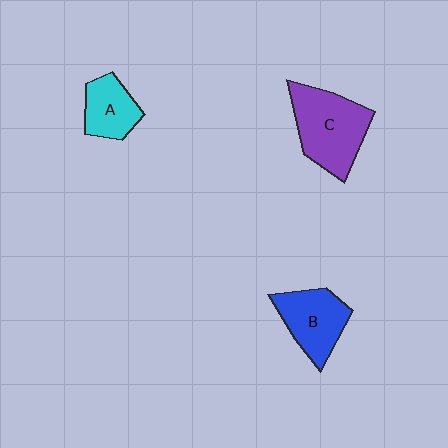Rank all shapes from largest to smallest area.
From largest to smallest: C (purple), B (blue), A (cyan).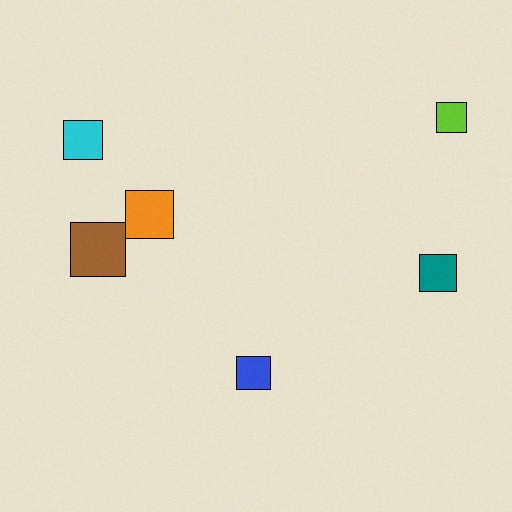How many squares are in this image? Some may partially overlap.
There are 6 squares.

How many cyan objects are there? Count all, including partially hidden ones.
There is 1 cyan object.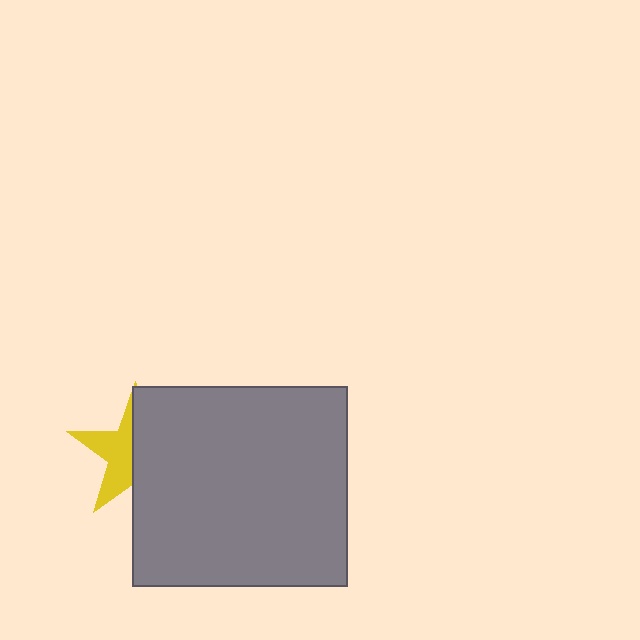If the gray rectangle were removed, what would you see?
You would see the complete yellow star.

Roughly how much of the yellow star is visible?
A small part of it is visible (roughly 43%).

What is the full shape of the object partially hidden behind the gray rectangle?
The partially hidden object is a yellow star.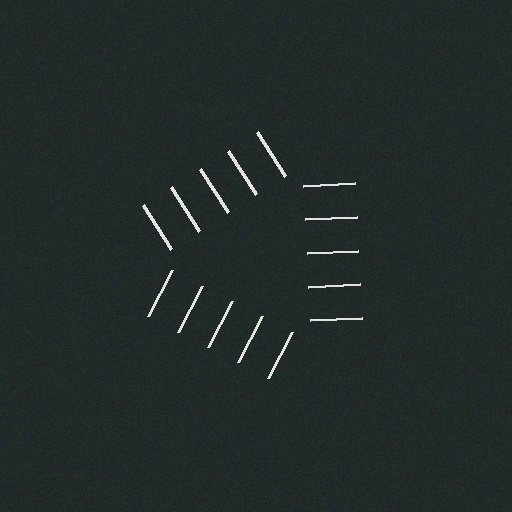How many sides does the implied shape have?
3 sides — the line-ends trace a triangle.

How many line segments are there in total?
15 — 5 along each of the 3 edges.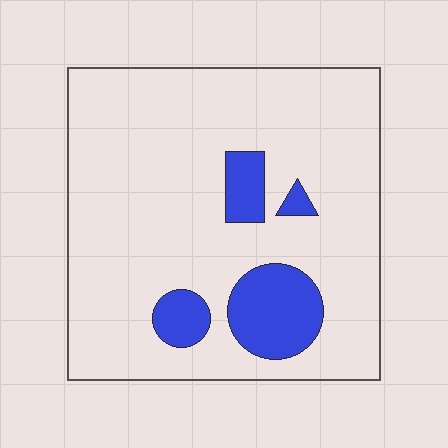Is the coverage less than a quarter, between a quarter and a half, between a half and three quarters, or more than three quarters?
Less than a quarter.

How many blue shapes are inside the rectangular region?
4.